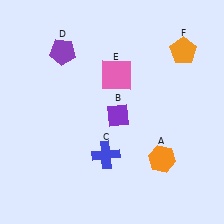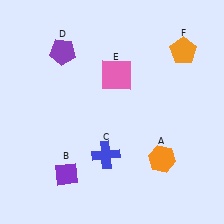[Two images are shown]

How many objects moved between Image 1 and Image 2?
1 object moved between the two images.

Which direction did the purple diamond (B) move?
The purple diamond (B) moved down.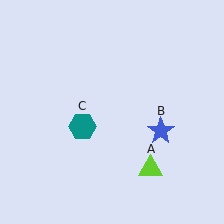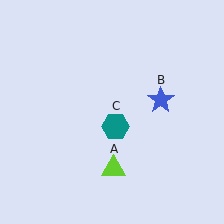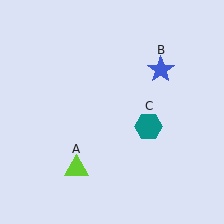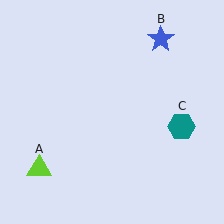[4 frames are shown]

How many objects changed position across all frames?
3 objects changed position: lime triangle (object A), blue star (object B), teal hexagon (object C).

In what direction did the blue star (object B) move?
The blue star (object B) moved up.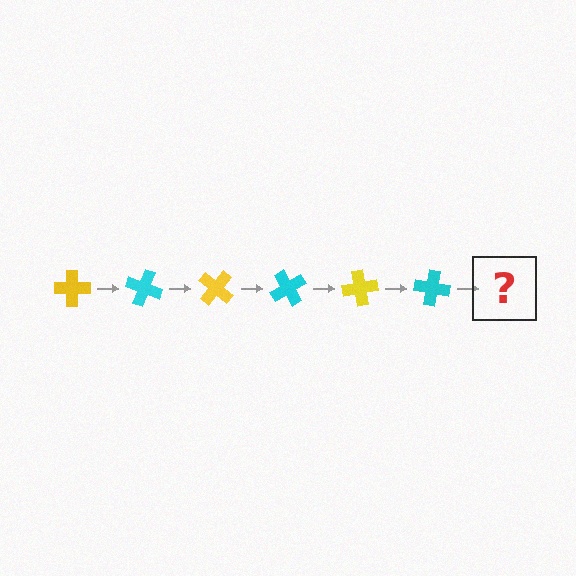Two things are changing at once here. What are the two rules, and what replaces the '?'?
The two rules are that it rotates 20 degrees each step and the color cycles through yellow and cyan. The '?' should be a yellow cross, rotated 120 degrees from the start.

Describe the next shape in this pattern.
It should be a yellow cross, rotated 120 degrees from the start.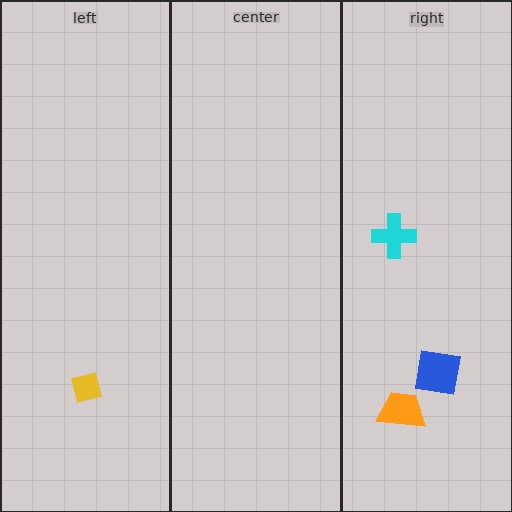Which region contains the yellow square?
The left region.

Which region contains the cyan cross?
The right region.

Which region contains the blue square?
The right region.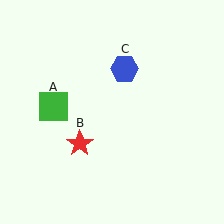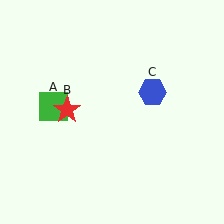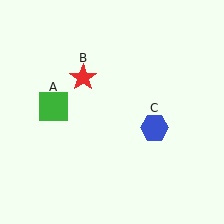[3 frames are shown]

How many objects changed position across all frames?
2 objects changed position: red star (object B), blue hexagon (object C).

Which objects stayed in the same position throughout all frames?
Green square (object A) remained stationary.